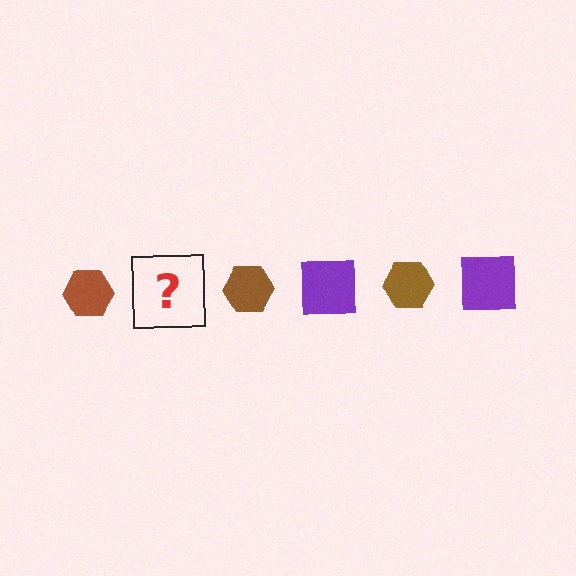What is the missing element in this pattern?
The missing element is a purple square.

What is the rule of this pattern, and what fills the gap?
The rule is that the pattern alternates between brown hexagon and purple square. The gap should be filled with a purple square.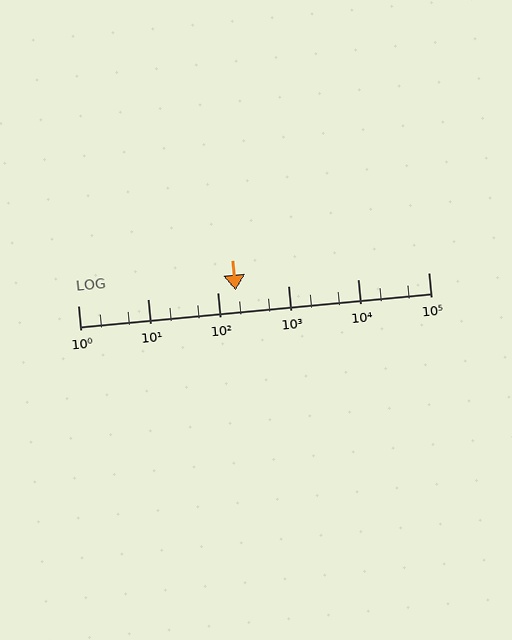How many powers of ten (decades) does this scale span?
The scale spans 5 decades, from 1 to 100000.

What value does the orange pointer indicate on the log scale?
The pointer indicates approximately 180.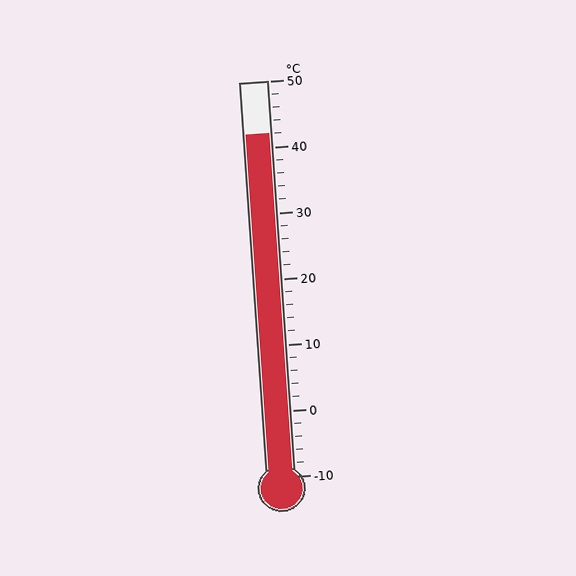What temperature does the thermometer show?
The thermometer shows approximately 42°C.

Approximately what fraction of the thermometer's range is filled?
The thermometer is filled to approximately 85% of its range.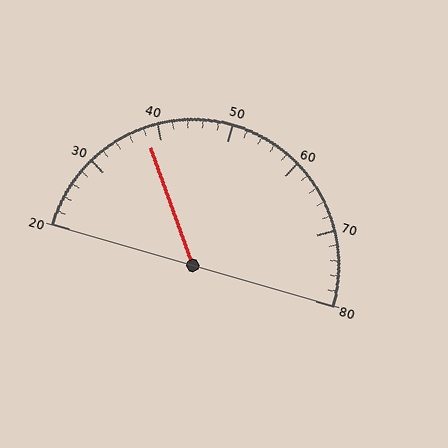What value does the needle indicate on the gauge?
The needle indicates approximately 38.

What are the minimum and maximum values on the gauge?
The gauge ranges from 20 to 80.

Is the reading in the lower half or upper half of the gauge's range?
The reading is in the lower half of the range (20 to 80).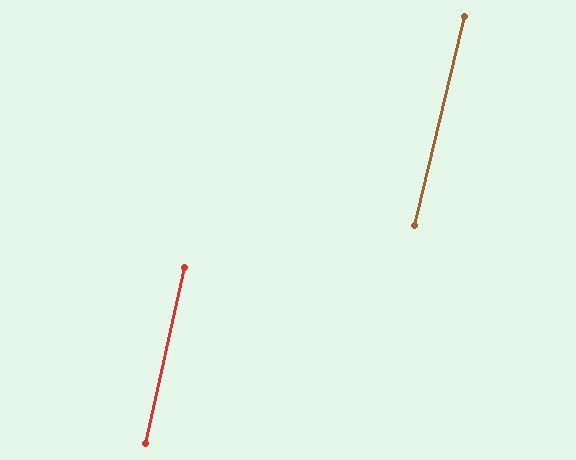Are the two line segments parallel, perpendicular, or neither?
Parallel — their directions differ by only 0.7°.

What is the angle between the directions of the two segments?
Approximately 1 degree.